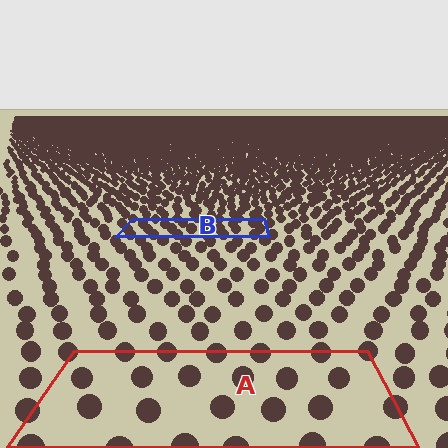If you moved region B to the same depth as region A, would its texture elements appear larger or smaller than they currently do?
They would appear larger. At a closer depth, the same texture elements are projected at a bigger on-screen size.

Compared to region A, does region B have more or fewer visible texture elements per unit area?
Region B has more texture elements per unit area — they are packed more densely because it is farther away.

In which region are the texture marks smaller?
The texture marks are smaller in region B, because it is farther away.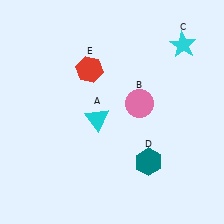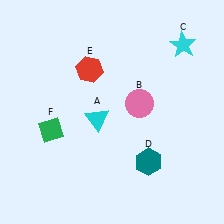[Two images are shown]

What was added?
A green diamond (F) was added in Image 2.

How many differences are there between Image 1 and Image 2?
There is 1 difference between the two images.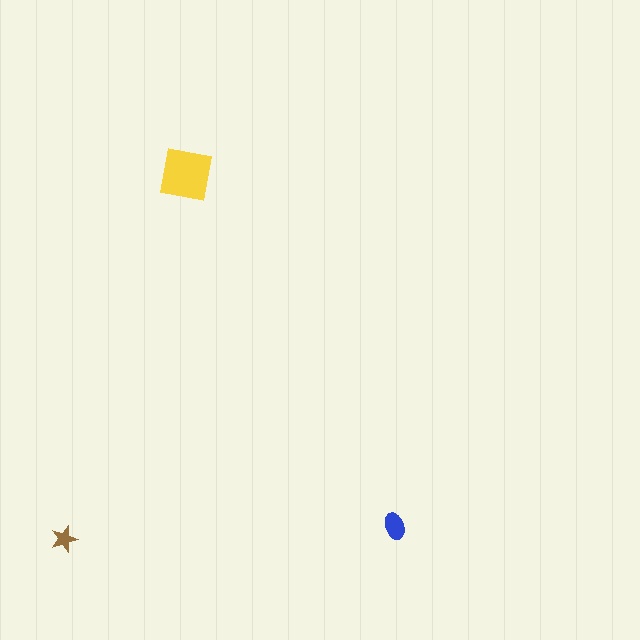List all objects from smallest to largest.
The brown star, the blue ellipse, the yellow square.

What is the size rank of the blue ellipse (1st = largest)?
2nd.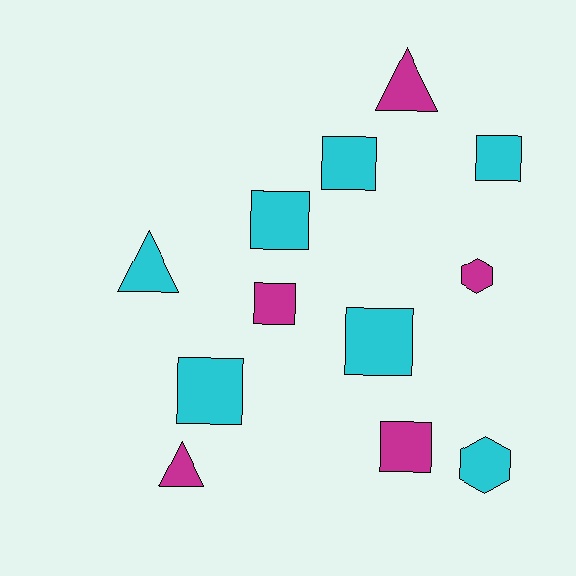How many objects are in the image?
There are 12 objects.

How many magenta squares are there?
There are 2 magenta squares.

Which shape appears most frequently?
Square, with 7 objects.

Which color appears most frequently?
Cyan, with 7 objects.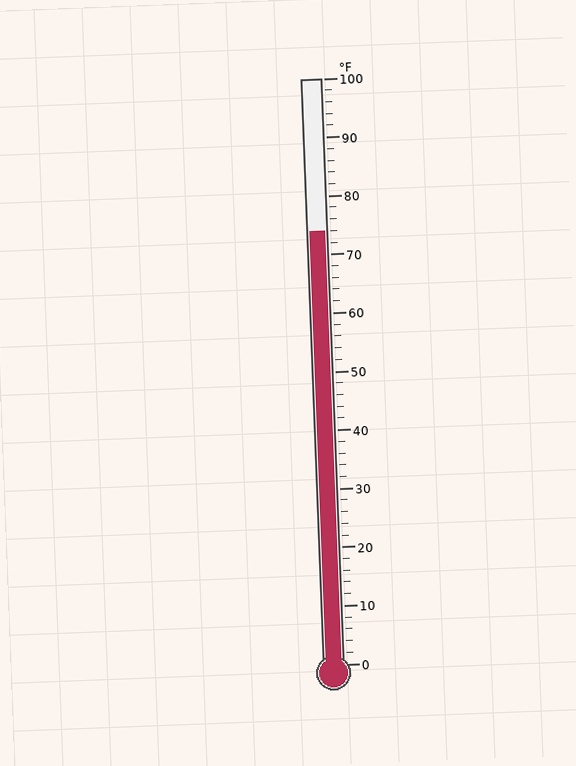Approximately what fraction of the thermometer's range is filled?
The thermometer is filled to approximately 75% of its range.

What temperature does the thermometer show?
The thermometer shows approximately 74°F.